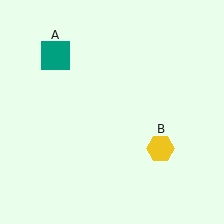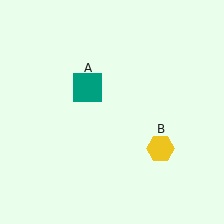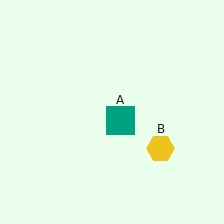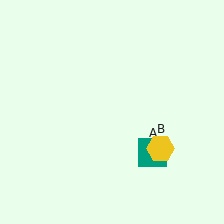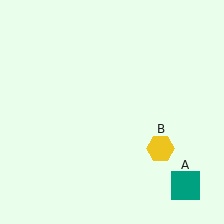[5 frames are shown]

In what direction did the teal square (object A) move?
The teal square (object A) moved down and to the right.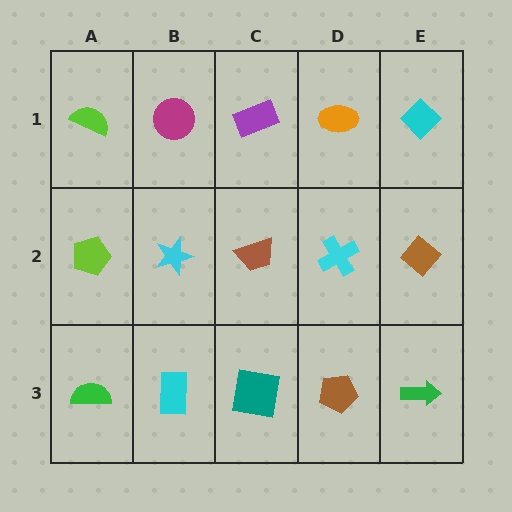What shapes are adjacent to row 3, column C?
A brown trapezoid (row 2, column C), a cyan rectangle (row 3, column B), a brown pentagon (row 3, column D).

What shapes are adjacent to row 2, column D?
An orange ellipse (row 1, column D), a brown pentagon (row 3, column D), a brown trapezoid (row 2, column C), a brown diamond (row 2, column E).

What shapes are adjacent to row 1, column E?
A brown diamond (row 2, column E), an orange ellipse (row 1, column D).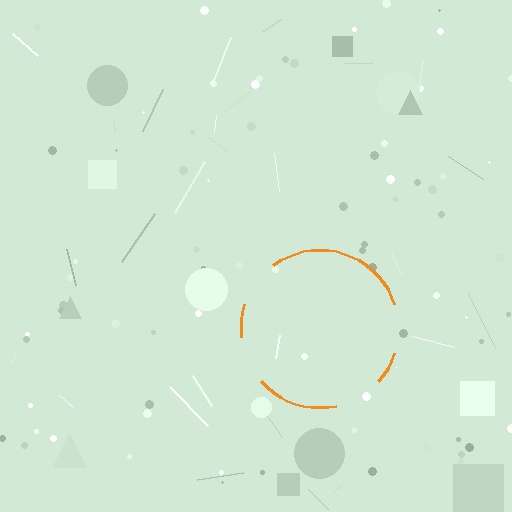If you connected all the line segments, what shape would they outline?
They would outline a circle.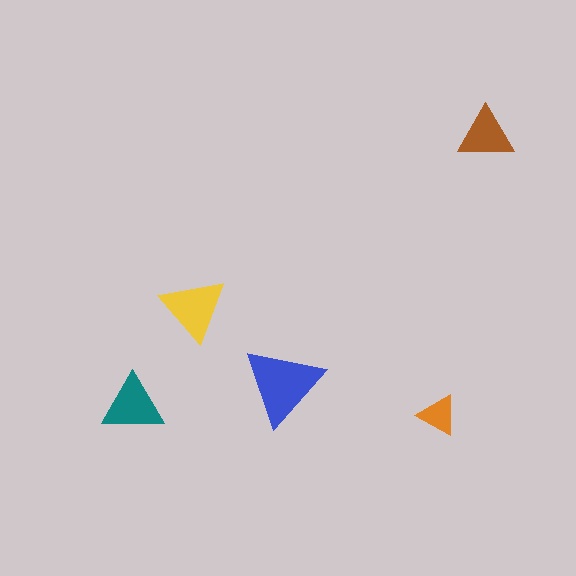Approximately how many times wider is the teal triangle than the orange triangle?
About 1.5 times wider.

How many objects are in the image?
There are 5 objects in the image.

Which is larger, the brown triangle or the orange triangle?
The brown one.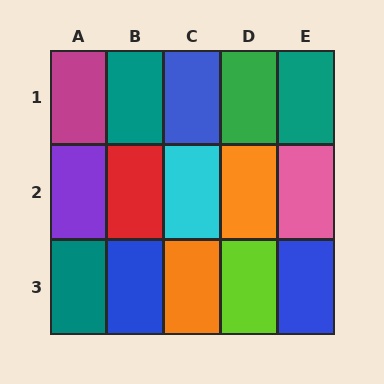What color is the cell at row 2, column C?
Cyan.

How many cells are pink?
1 cell is pink.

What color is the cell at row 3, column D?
Lime.